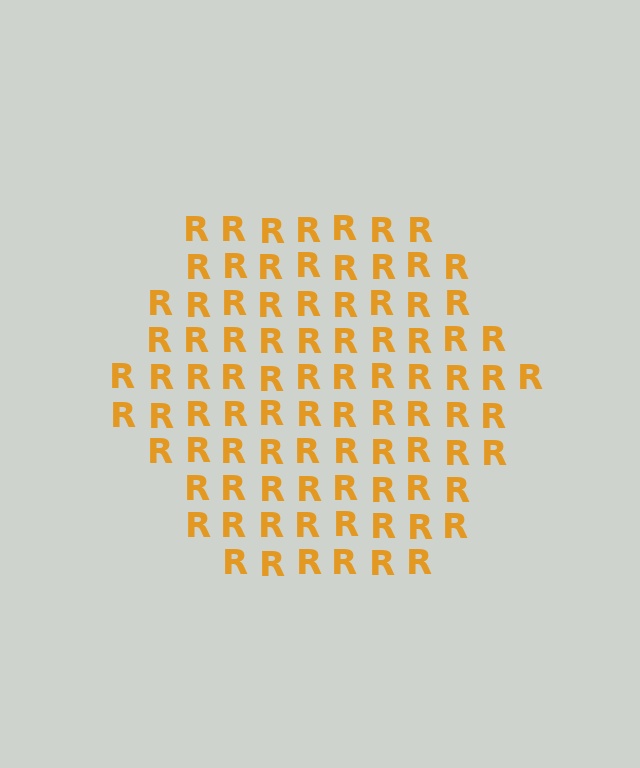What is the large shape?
The large shape is a hexagon.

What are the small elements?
The small elements are letter R's.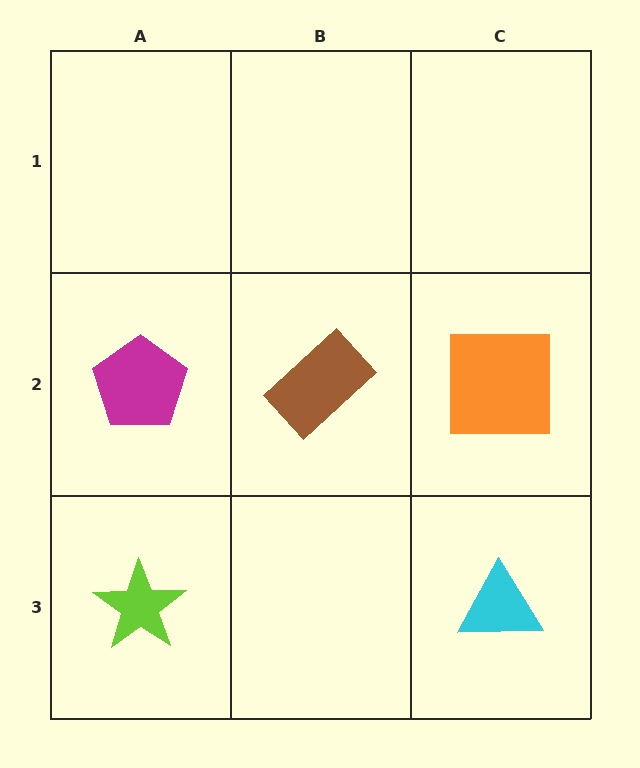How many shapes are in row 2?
3 shapes.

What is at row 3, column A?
A lime star.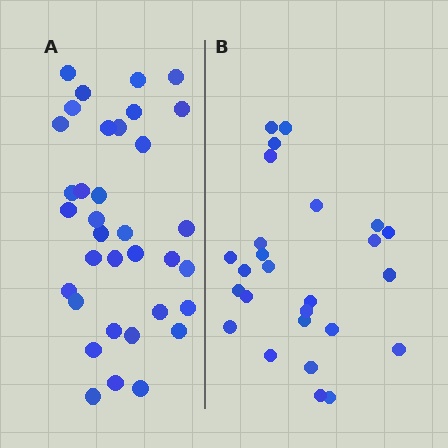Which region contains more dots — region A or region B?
Region A (the left region) has more dots.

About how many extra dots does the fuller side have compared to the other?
Region A has roughly 8 or so more dots than region B.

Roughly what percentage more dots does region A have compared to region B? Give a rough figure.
About 35% more.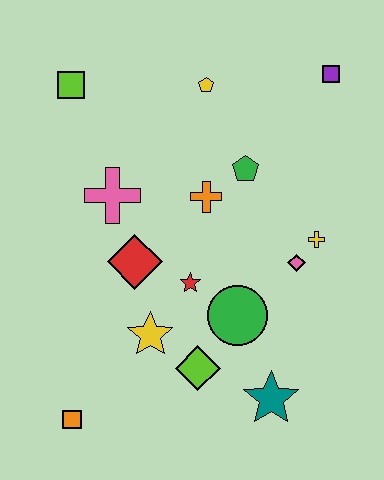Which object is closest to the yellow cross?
The pink diamond is closest to the yellow cross.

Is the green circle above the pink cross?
No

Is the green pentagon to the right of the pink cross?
Yes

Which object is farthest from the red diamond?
The purple square is farthest from the red diamond.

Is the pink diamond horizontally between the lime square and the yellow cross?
Yes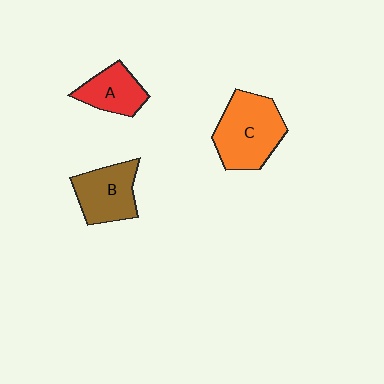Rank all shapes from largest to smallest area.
From largest to smallest: C (orange), B (brown), A (red).